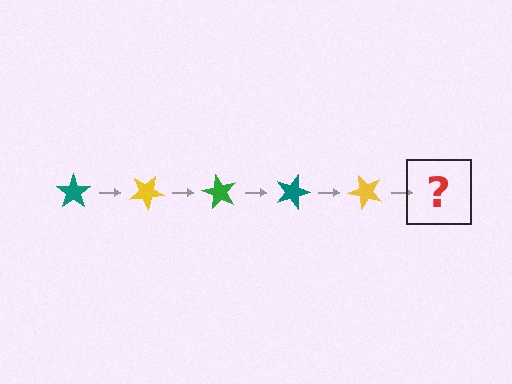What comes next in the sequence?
The next element should be a green star, rotated 150 degrees from the start.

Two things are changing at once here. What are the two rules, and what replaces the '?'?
The two rules are that it rotates 30 degrees each step and the color cycles through teal, yellow, and green. The '?' should be a green star, rotated 150 degrees from the start.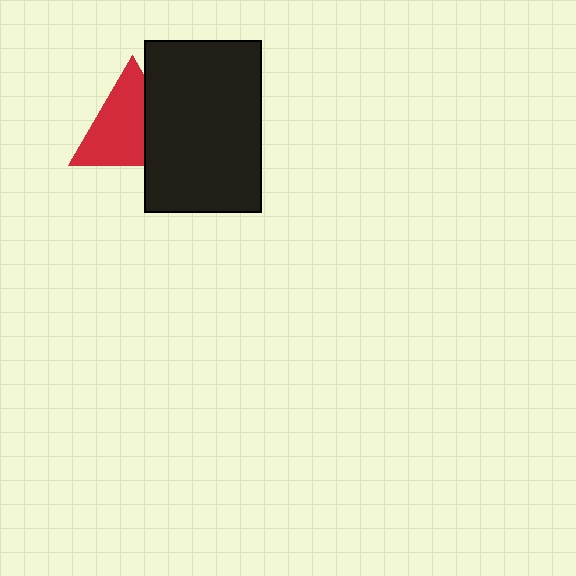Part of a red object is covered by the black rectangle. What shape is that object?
It is a triangle.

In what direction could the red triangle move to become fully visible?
The red triangle could move left. That would shift it out from behind the black rectangle entirely.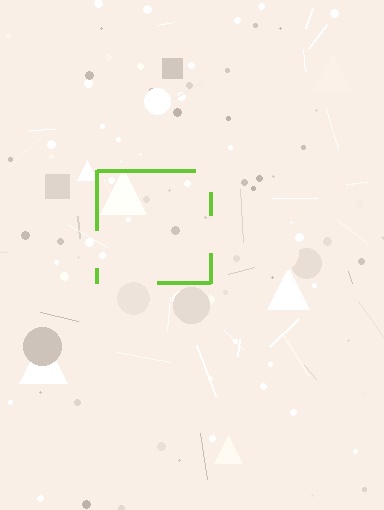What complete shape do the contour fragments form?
The contour fragments form a square.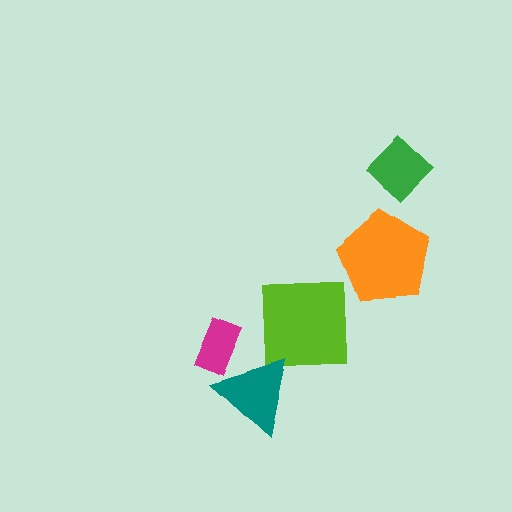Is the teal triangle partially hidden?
Yes, it is partially covered by another shape.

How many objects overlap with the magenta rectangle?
1 object overlaps with the magenta rectangle.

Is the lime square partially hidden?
No, no other shape covers it.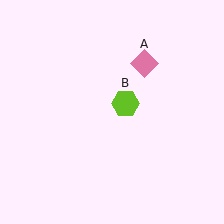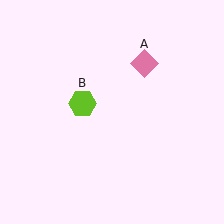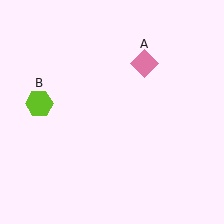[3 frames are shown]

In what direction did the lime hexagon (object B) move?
The lime hexagon (object B) moved left.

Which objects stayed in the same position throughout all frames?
Pink diamond (object A) remained stationary.